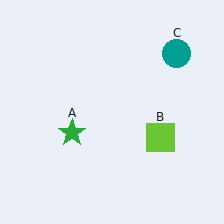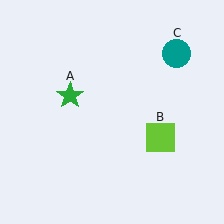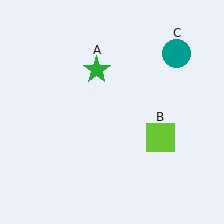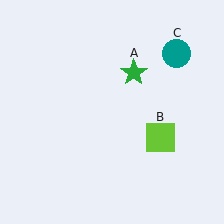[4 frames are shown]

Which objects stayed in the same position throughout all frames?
Lime square (object B) and teal circle (object C) remained stationary.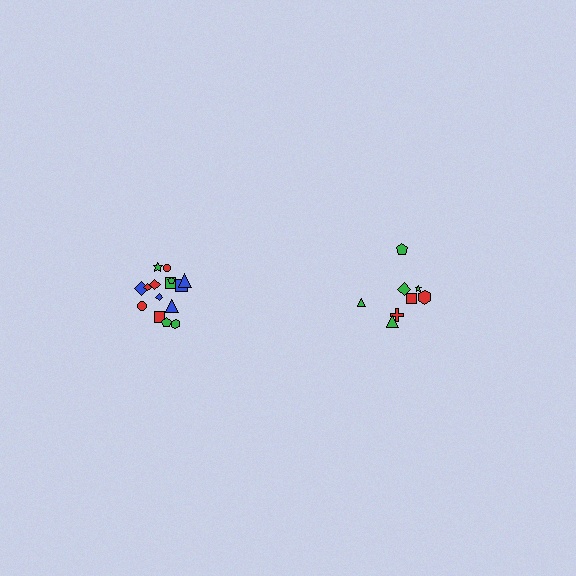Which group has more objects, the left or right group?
The left group.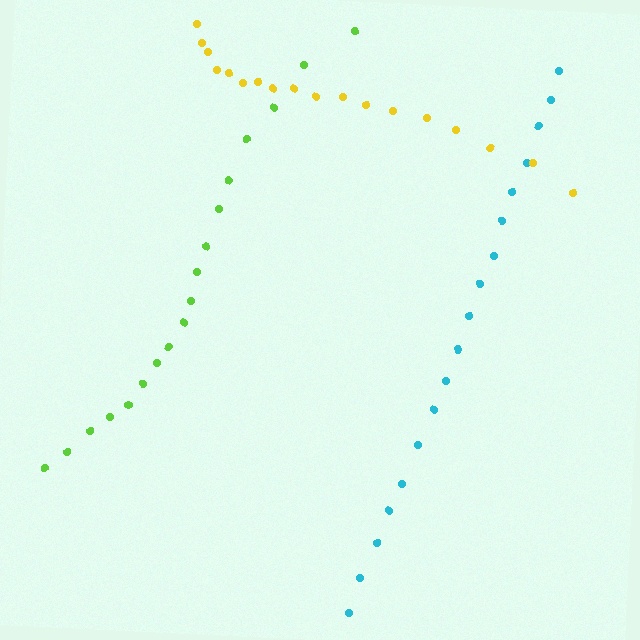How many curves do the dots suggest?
There are 3 distinct paths.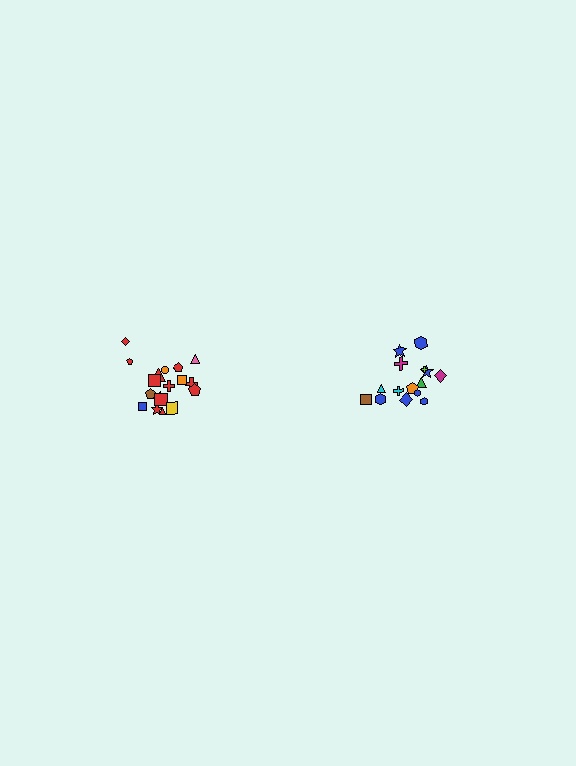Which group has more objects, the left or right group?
The left group.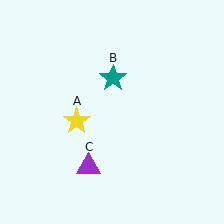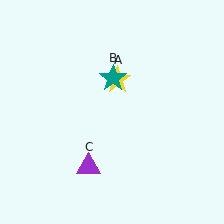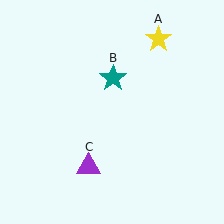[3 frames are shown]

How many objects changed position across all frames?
1 object changed position: yellow star (object A).